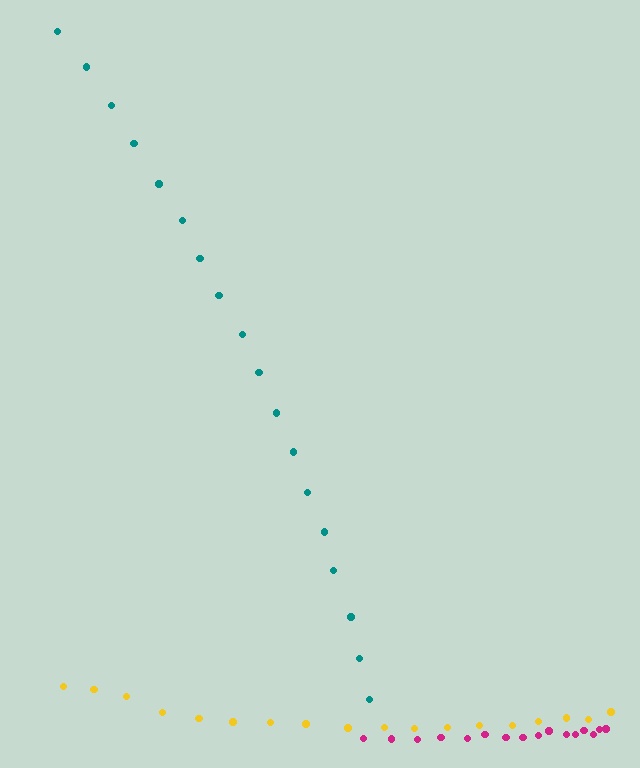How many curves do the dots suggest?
There are 3 distinct paths.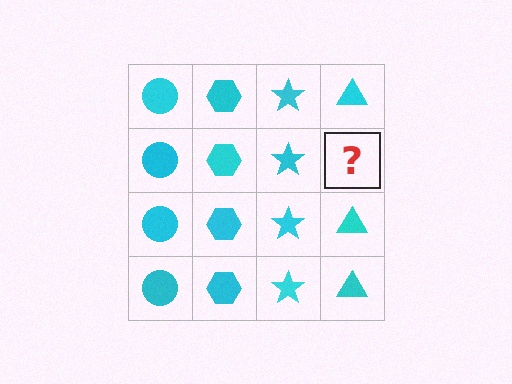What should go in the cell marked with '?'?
The missing cell should contain a cyan triangle.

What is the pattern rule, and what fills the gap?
The rule is that each column has a consistent shape. The gap should be filled with a cyan triangle.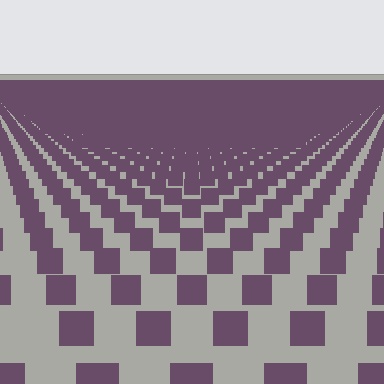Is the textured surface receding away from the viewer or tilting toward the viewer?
The surface is receding away from the viewer. Texture elements get smaller and denser toward the top.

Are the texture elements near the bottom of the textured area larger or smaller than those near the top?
Larger. Near the bottom, elements are closer to the viewer and appear at a bigger on-screen size.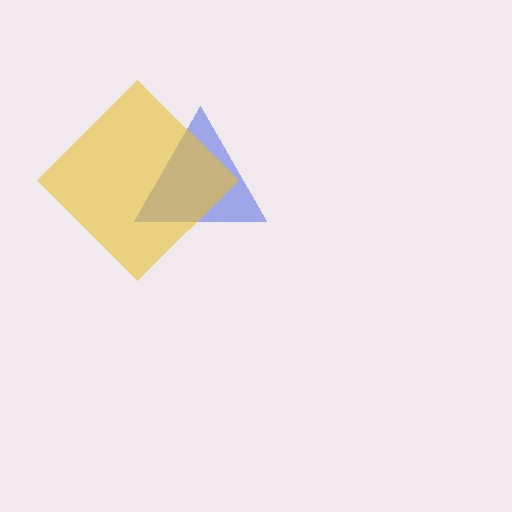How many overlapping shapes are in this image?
There are 2 overlapping shapes in the image.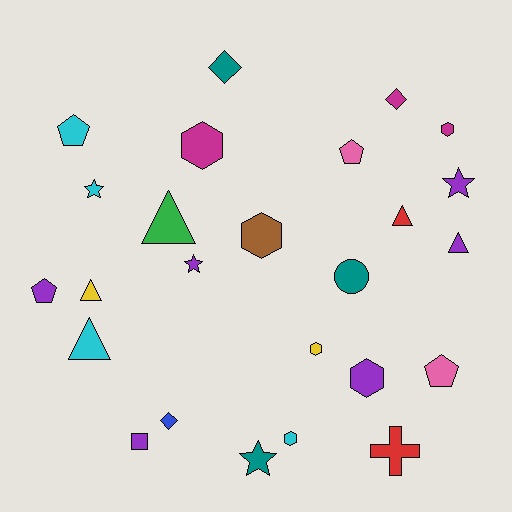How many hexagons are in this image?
There are 6 hexagons.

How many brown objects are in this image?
There is 1 brown object.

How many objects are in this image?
There are 25 objects.